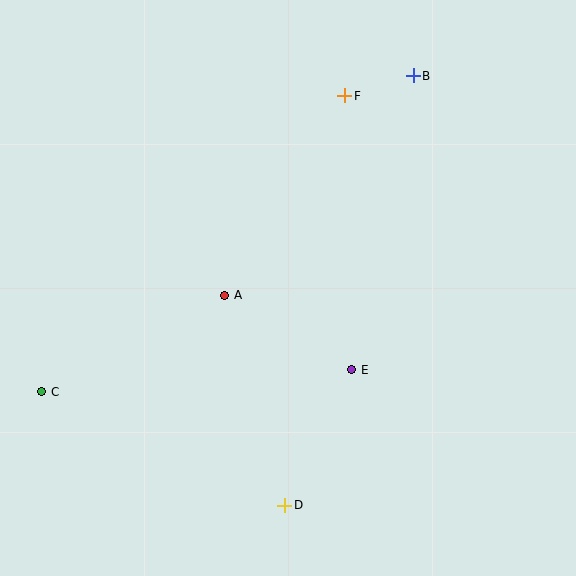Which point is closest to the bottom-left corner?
Point C is closest to the bottom-left corner.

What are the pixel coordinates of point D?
Point D is at (285, 505).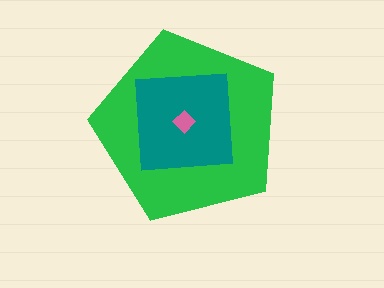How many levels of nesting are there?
3.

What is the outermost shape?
The green pentagon.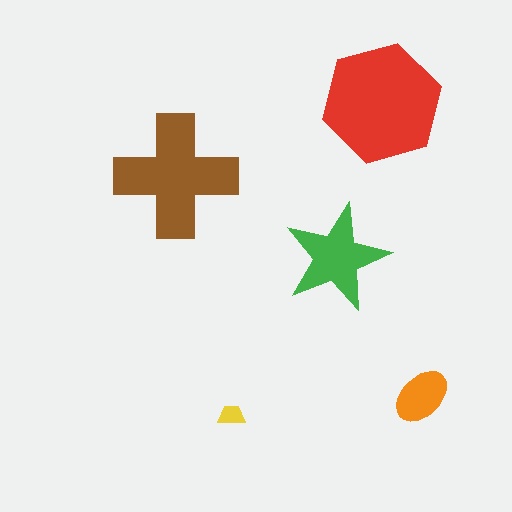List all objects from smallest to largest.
The yellow trapezoid, the orange ellipse, the green star, the brown cross, the red hexagon.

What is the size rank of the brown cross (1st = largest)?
2nd.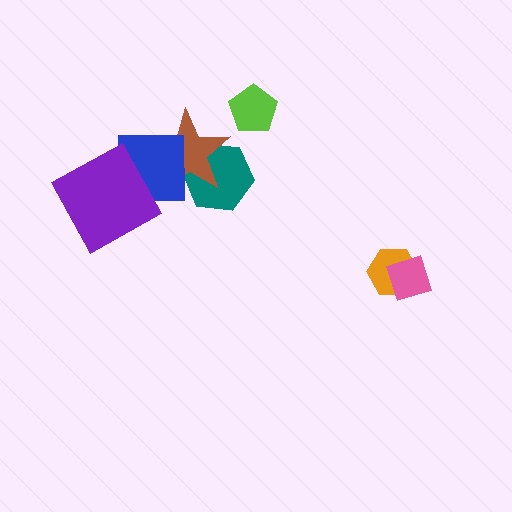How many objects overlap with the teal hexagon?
2 objects overlap with the teal hexagon.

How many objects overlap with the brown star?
2 objects overlap with the brown star.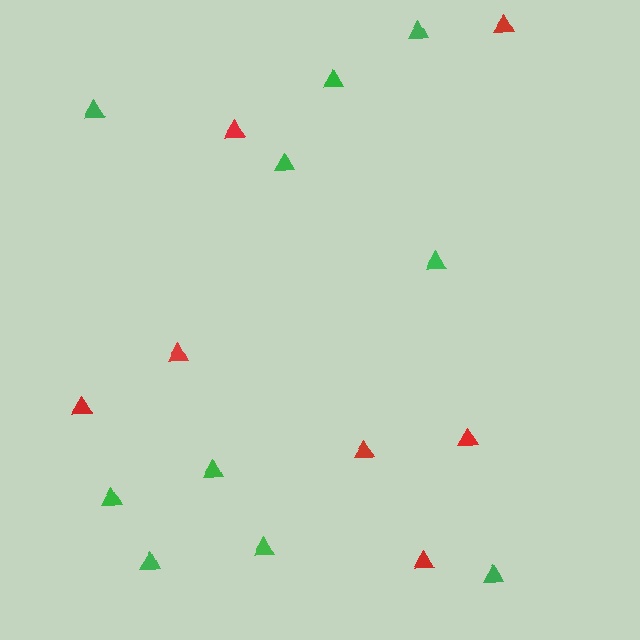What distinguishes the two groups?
There are 2 groups: one group of red triangles (7) and one group of green triangles (10).